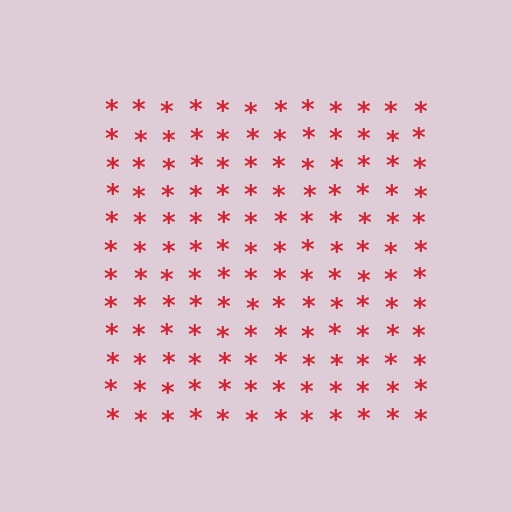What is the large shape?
The large shape is a square.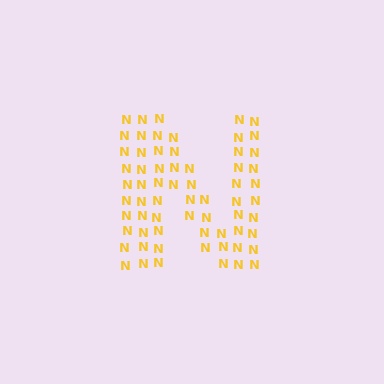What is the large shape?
The large shape is the letter N.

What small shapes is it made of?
It is made of small letter N's.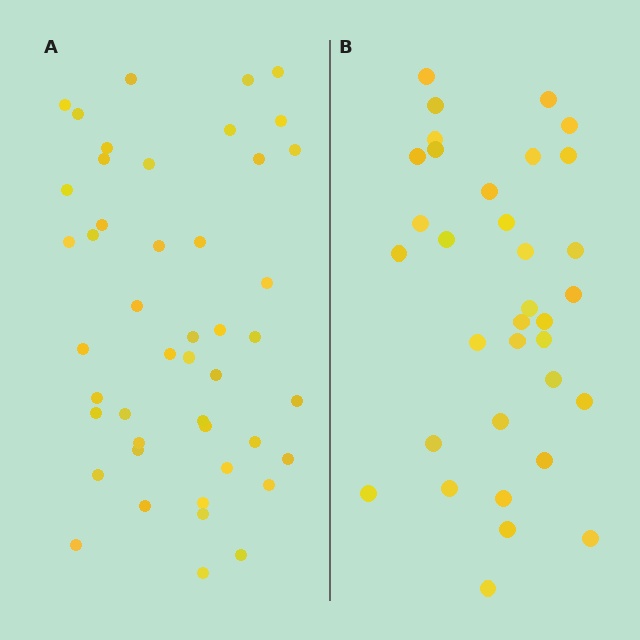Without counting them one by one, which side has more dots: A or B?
Region A (the left region) has more dots.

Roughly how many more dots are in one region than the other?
Region A has roughly 12 or so more dots than region B.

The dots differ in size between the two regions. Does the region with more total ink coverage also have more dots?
No. Region B has more total ink coverage because its dots are larger, but region A actually contains more individual dots. Total area can be misleading — the number of items is what matters here.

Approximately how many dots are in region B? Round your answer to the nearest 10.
About 30 dots. (The exact count is 34, which rounds to 30.)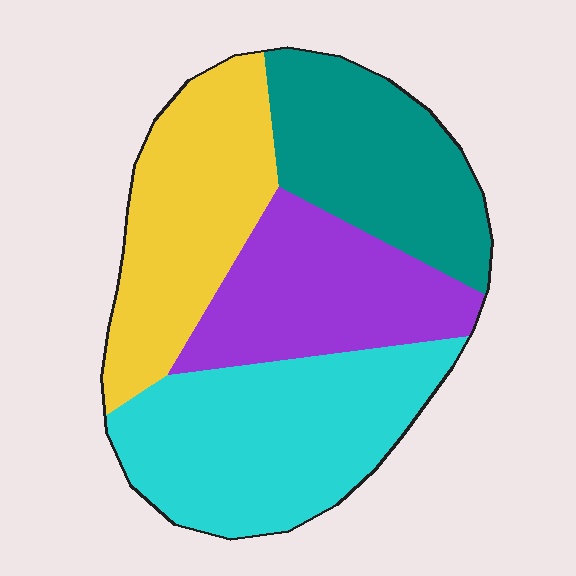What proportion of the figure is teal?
Teal covers roughly 25% of the figure.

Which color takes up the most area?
Cyan, at roughly 30%.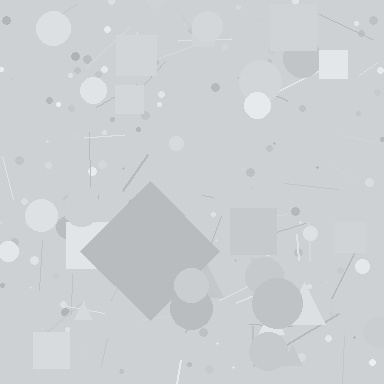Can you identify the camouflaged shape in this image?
The camouflaged shape is a diamond.